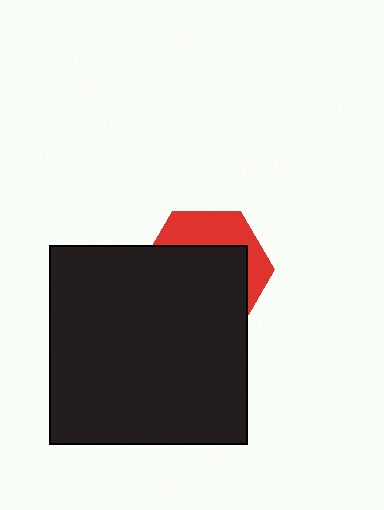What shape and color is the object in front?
The object in front is a black square.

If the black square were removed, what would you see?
You would see the complete red hexagon.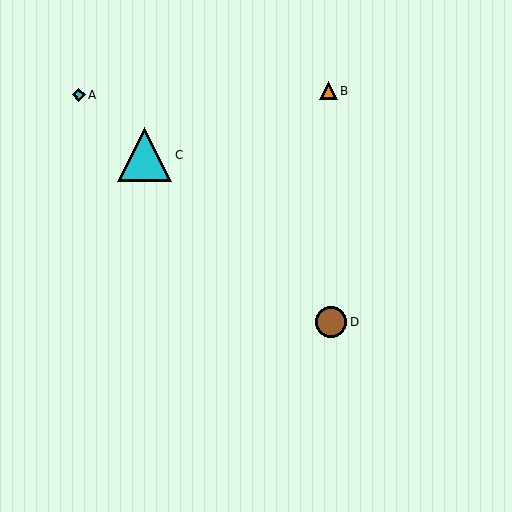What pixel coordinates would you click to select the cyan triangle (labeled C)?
Click at (145, 155) to select the cyan triangle C.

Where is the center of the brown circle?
The center of the brown circle is at (331, 322).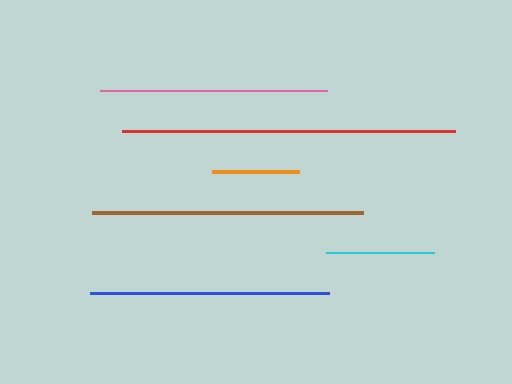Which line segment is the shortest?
The orange line is the shortest at approximately 86 pixels.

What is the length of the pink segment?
The pink segment is approximately 227 pixels long.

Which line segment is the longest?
The red line is the longest at approximately 333 pixels.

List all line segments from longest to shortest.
From longest to shortest: red, brown, blue, pink, cyan, orange.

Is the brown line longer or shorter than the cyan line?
The brown line is longer than the cyan line.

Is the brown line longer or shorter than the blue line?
The brown line is longer than the blue line.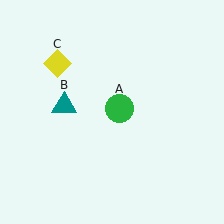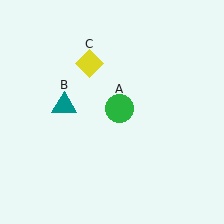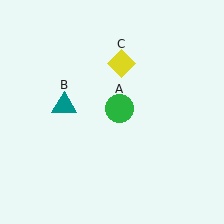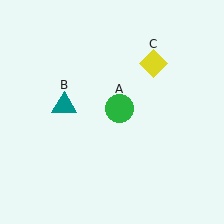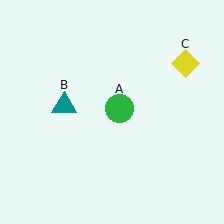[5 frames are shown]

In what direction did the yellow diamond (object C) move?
The yellow diamond (object C) moved right.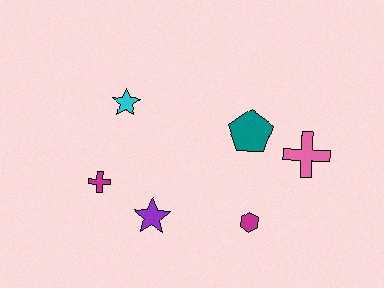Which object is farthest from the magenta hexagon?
The cyan star is farthest from the magenta hexagon.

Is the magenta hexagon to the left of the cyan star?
No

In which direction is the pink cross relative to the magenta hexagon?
The pink cross is above the magenta hexagon.